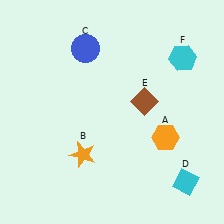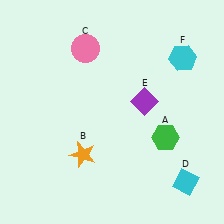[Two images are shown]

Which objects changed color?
A changed from orange to green. C changed from blue to pink. E changed from brown to purple.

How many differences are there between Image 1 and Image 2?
There are 3 differences between the two images.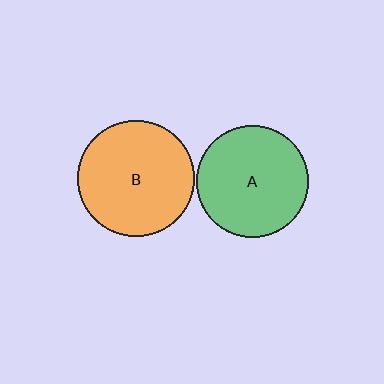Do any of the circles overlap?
No, none of the circles overlap.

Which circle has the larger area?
Circle B (orange).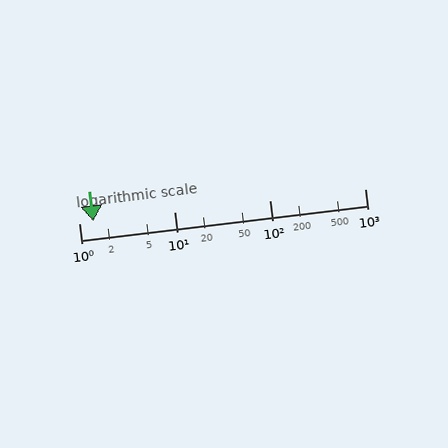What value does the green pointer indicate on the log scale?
The pointer indicates approximately 1.4.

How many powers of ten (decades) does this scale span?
The scale spans 3 decades, from 1 to 1000.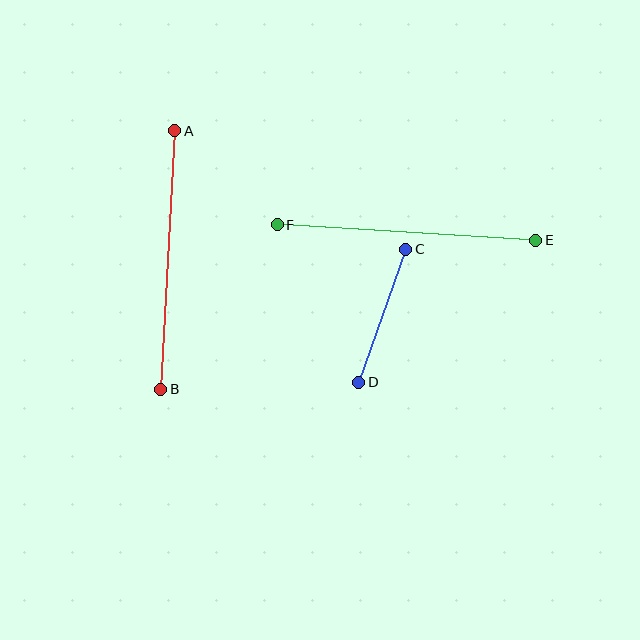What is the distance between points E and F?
The distance is approximately 259 pixels.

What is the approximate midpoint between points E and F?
The midpoint is at approximately (407, 233) pixels.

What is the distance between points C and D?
The distance is approximately 141 pixels.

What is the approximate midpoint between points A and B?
The midpoint is at approximately (168, 260) pixels.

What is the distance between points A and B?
The distance is approximately 259 pixels.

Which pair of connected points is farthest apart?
Points E and F are farthest apart.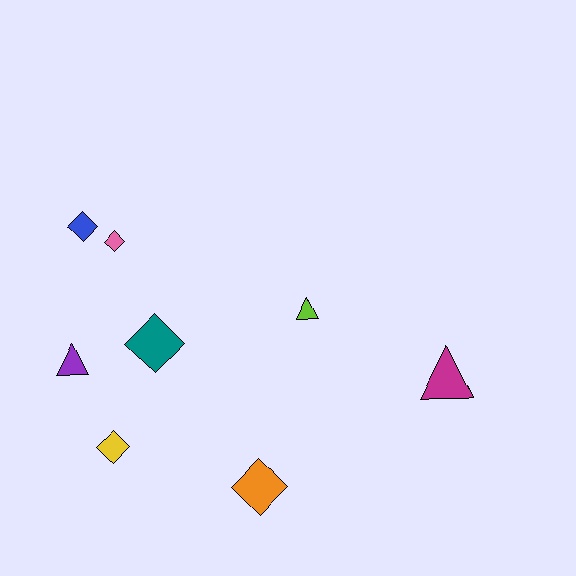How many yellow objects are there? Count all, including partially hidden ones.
There is 1 yellow object.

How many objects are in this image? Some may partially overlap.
There are 8 objects.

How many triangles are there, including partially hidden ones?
There are 3 triangles.